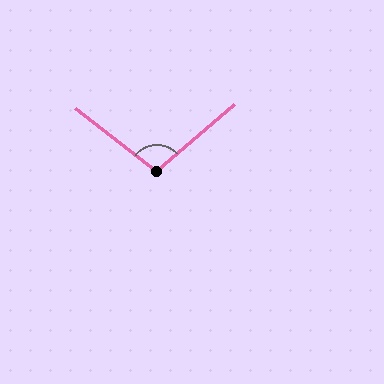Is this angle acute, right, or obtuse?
It is obtuse.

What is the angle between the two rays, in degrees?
Approximately 101 degrees.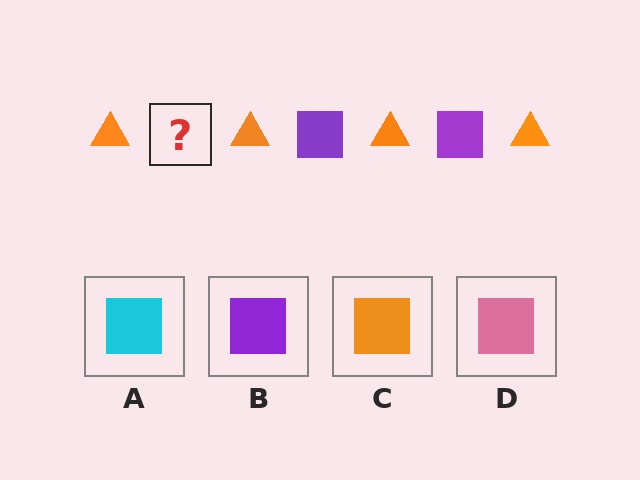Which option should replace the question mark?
Option B.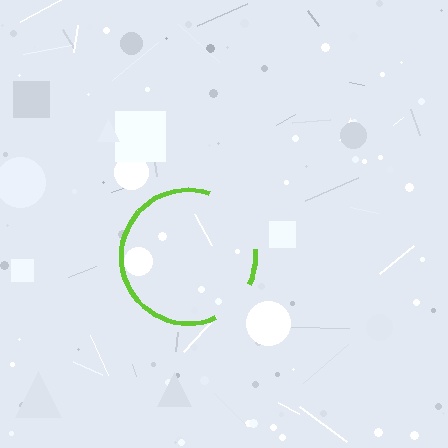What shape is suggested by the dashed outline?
The dashed outline suggests a circle.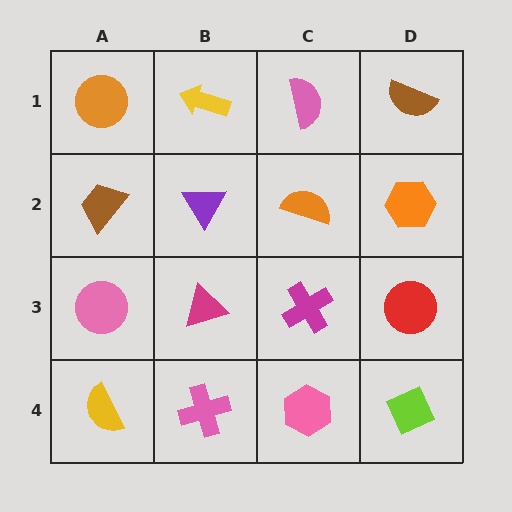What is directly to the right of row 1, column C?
A brown semicircle.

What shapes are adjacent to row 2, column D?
A brown semicircle (row 1, column D), a red circle (row 3, column D), an orange semicircle (row 2, column C).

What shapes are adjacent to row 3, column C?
An orange semicircle (row 2, column C), a pink hexagon (row 4, column C), a magenta triangle (row 3, column B), a red circle (row 3, column D).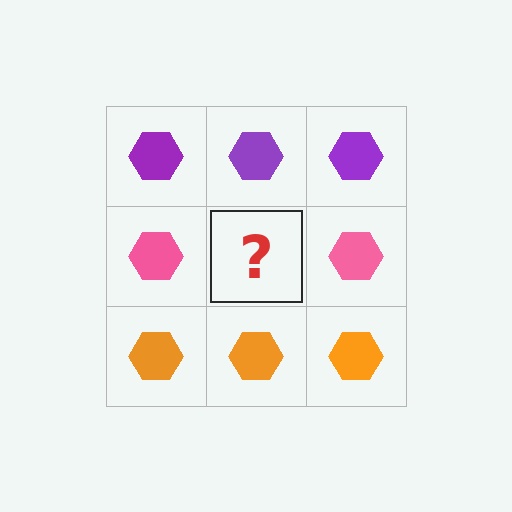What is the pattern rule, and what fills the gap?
The rule is that each row has a consistent color. The gap should be filled with a pink hexagon.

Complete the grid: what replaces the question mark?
The question mark should be replaced with a pink hexagon.